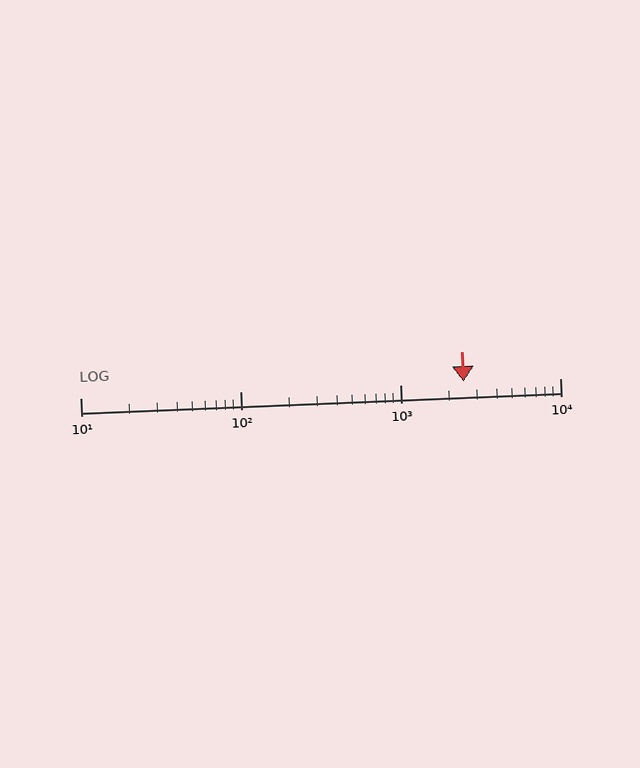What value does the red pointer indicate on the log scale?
The pointer indicates approximately 2500.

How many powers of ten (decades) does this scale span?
The scale spans 3 decades, from 10 to 10000.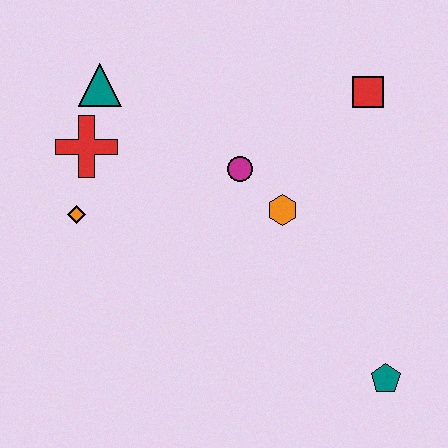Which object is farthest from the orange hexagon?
The teal triangle is farthest from the orange hexagon.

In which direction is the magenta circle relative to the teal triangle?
The magenta circle is to the right of the teal triangle.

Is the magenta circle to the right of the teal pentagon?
No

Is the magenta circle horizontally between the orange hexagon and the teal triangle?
Yes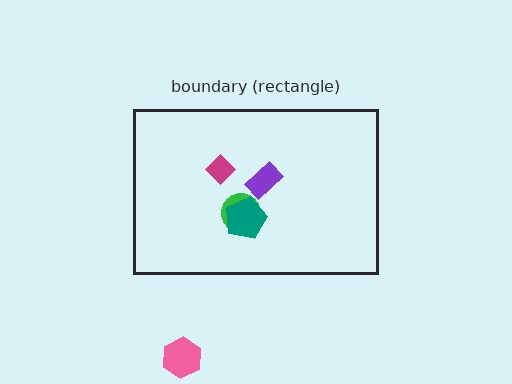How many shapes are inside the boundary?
4 inside, 1 outside.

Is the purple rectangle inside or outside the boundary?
Inside.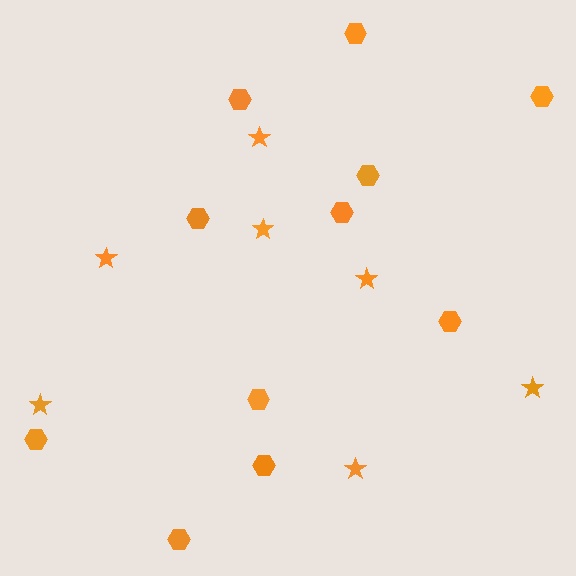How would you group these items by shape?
There are 2 groups: one group of hexagons (11) and one group of stars (7).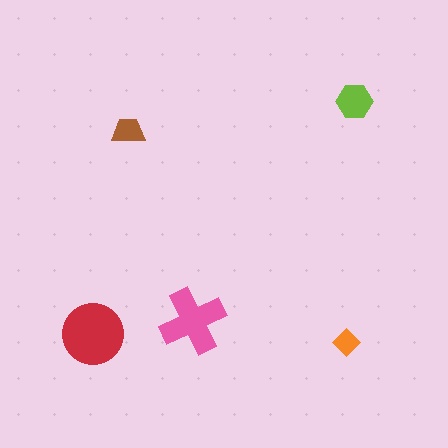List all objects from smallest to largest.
The orange diamond, the brown trapezoid, the lime hexagon, the pink cross, the red circle.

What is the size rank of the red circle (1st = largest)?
1st.